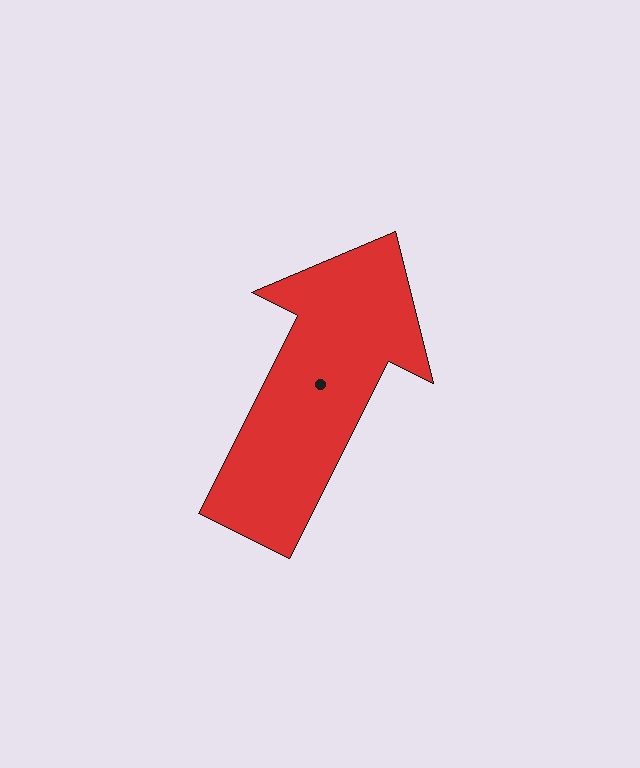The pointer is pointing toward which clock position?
Roughly 1 o'clock.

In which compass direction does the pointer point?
Northeast.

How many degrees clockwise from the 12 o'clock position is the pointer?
Approximately 26 degrees.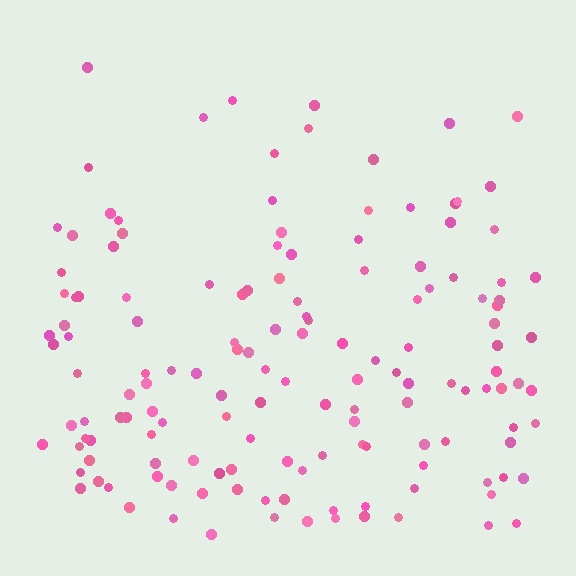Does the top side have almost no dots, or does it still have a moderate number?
Still a moderate number, just noticeably fewer than the bottom.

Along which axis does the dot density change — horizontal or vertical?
Vertical.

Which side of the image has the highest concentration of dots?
The bottom.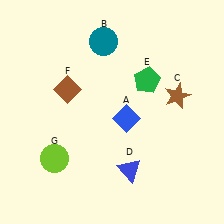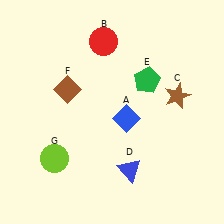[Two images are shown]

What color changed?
The circle (B) changed from teal in Image 1 to red in Image 2.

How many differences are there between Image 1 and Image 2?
There is 1 difference between the two images.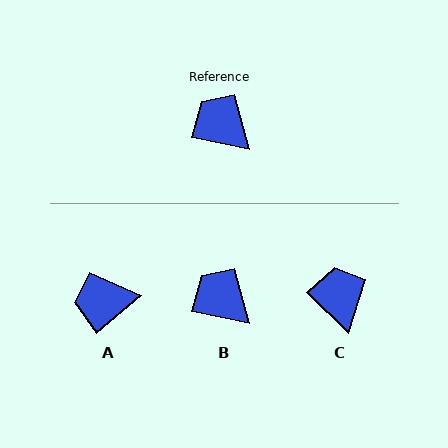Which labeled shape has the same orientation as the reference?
B.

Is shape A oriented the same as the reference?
No, it is off by about 51 degrees.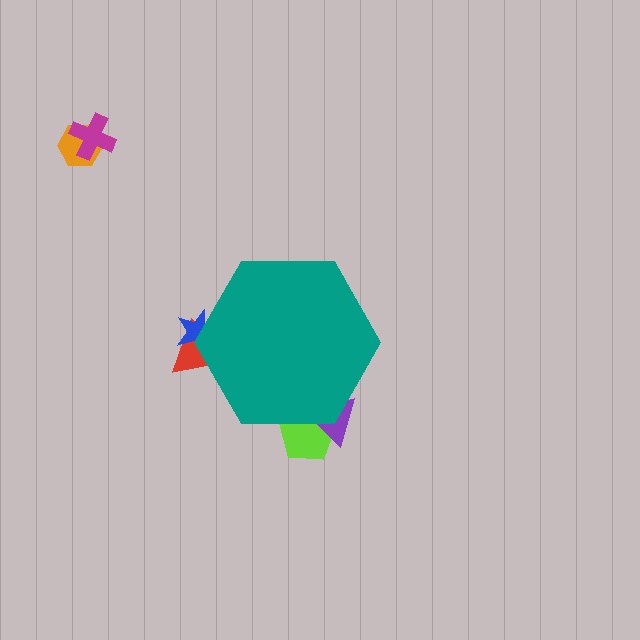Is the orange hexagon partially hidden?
No, the orange hexagon is fully visible.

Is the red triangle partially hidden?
Yes, the red triangle is partially hidden behind the teal hexagon.